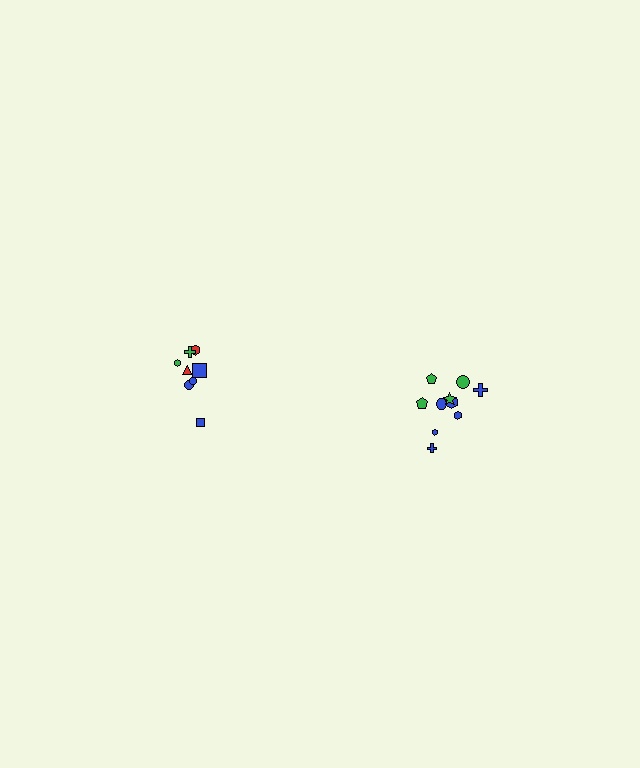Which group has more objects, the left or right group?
The right group.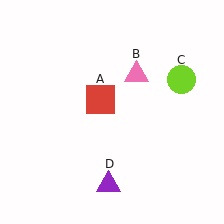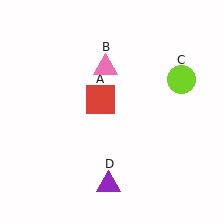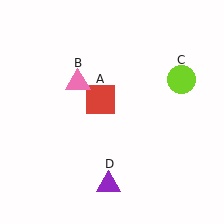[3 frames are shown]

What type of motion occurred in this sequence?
The pink triangle (object B) rotated counterclockwise around the center of the scene.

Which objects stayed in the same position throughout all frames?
Red square (object A) and lime circle (object C) and purple triangle (object D) remained stationary.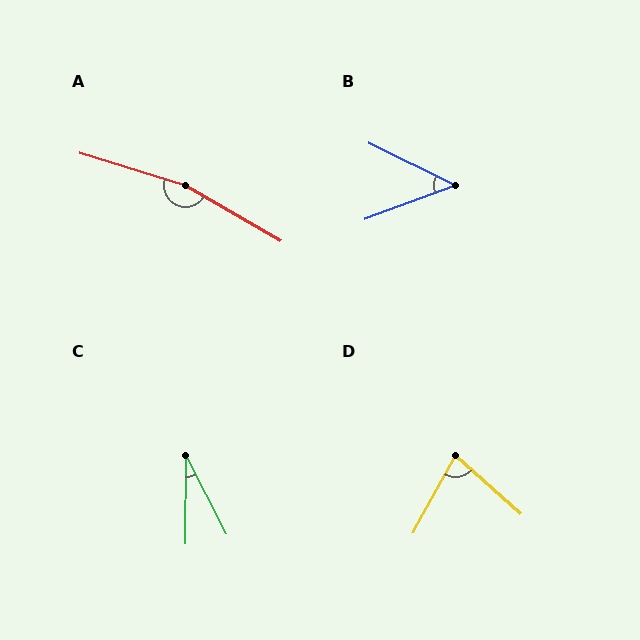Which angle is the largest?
A, at approximately 167 degrees.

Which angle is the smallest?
C, at approximately 28 degrees.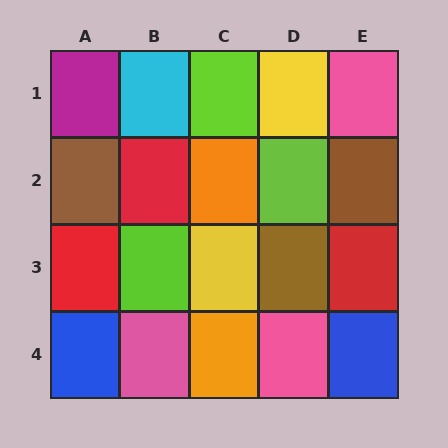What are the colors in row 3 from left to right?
Red, lime, yellow, brown, red.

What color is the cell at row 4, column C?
Orange.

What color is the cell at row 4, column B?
Pink.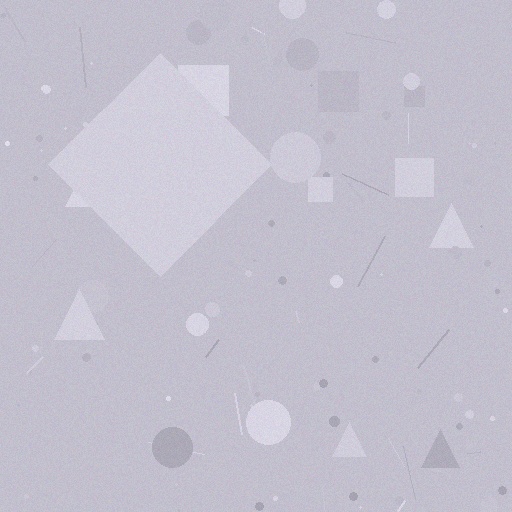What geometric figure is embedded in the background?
A diamond is embedded in the background.